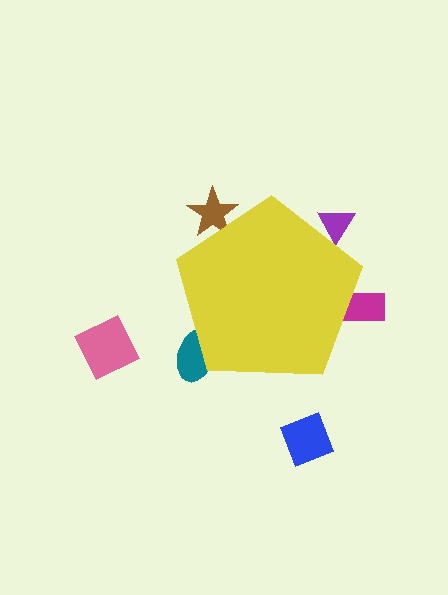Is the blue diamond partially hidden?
No, the blue diamond is fully visible.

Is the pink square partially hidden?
No, the pink square is fully visible.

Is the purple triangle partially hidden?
Yes, the purple triangle is partially hidden behind the yellow pentagon.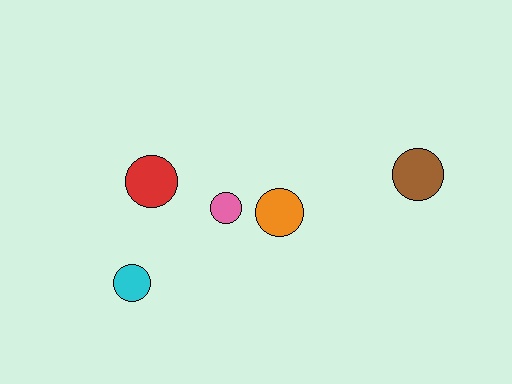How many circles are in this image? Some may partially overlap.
There are 5 circles.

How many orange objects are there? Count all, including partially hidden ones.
There is 1 orange object.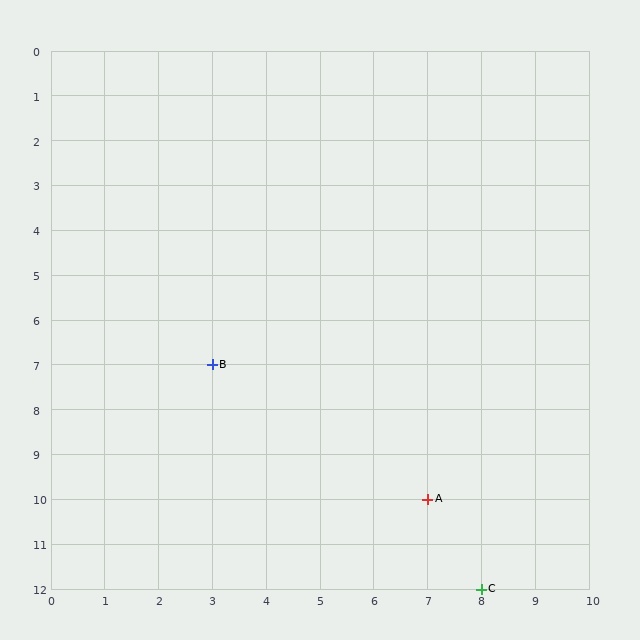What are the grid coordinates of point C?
Point C is at grid coordinates (8, 12).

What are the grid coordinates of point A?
Point A is at grid coordinates (7, 10).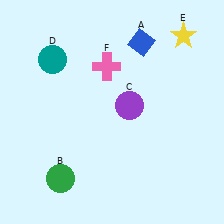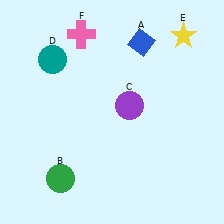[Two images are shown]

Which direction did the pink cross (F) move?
The pink cross (F) moved up.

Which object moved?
The pink cross (F) moved up.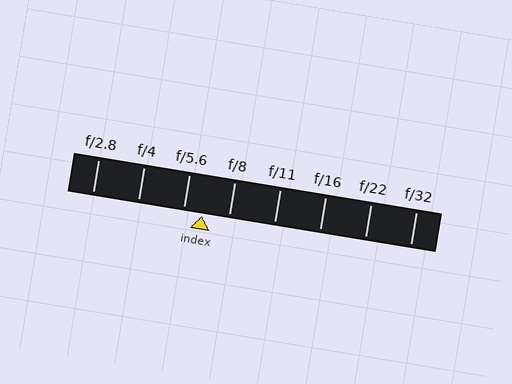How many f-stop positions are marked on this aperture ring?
There are 8 f-stop positions marked.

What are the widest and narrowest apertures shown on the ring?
The widest aperture shown is f/2.8 and the narrowest is f/32.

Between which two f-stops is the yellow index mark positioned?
The index mark is between f/5.6 and f/8.